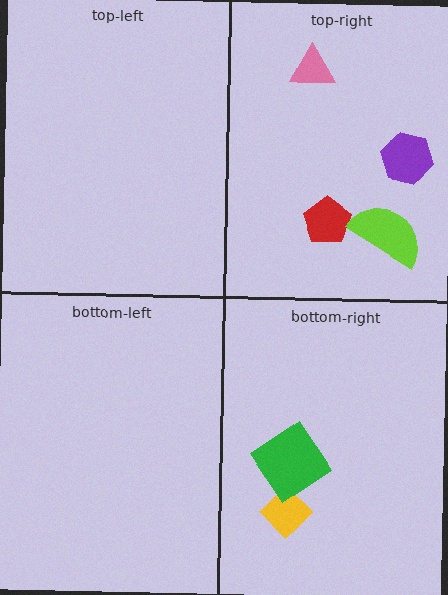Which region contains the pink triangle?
The top-right region.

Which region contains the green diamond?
The bottom-right region.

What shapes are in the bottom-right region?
The yellow diamond, the green diamond.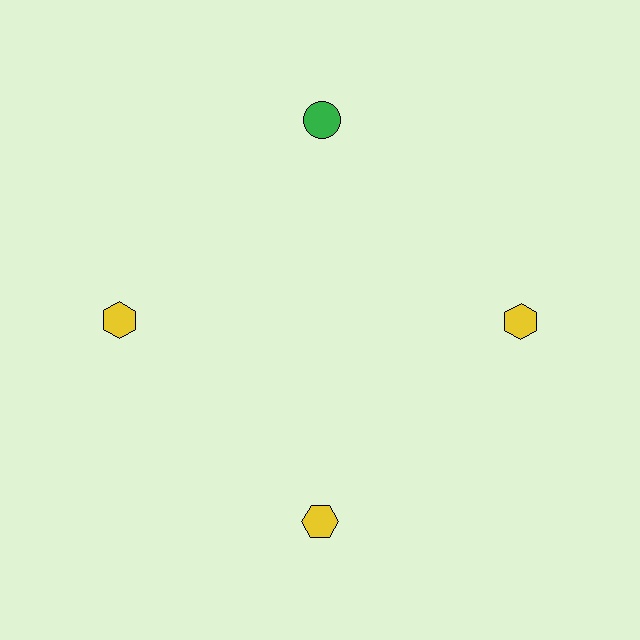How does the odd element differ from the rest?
It differs in both color (green instead of yellow) and shape (circle instead of hexagon).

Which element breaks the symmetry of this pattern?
The green circle at roughly the 12 o'clock position breaks the symmetry. All other shapes are yellow hexagons.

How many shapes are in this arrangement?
There are 4 shapes arranged in a ring pattern.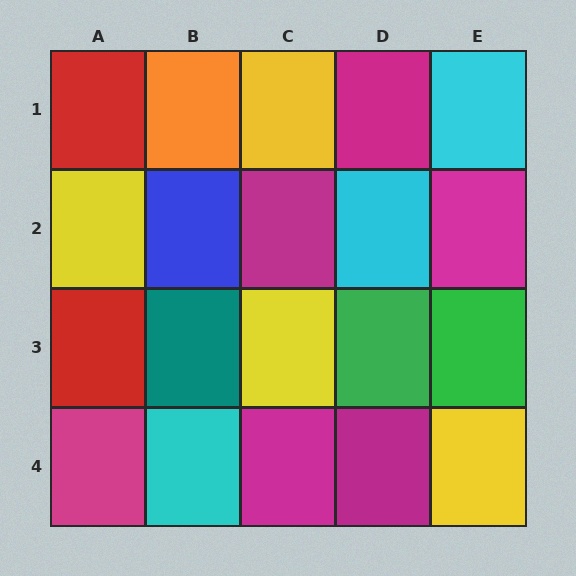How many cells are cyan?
3 cells are cyan.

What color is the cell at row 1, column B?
Orange.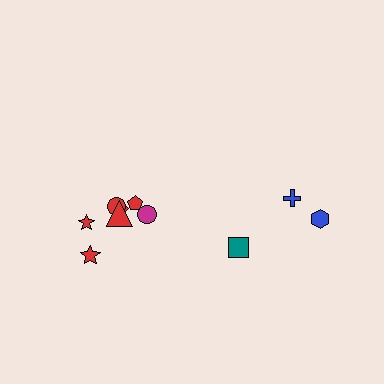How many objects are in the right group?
There are 3 objects.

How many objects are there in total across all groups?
There are 10 objects.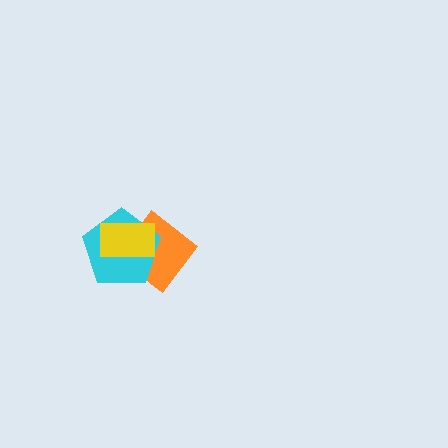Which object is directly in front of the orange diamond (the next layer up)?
The cyan pentagon is directly in front of the orange diamond.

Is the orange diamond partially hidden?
Yes, it is partially covered by another shape.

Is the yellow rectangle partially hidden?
No, no other shape covers it.